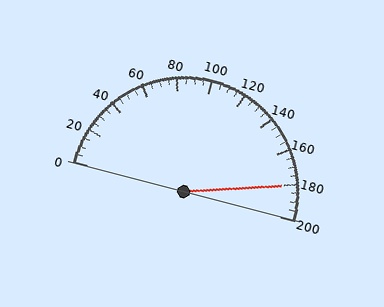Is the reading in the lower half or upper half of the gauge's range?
The reading is in the upper half of the range (0 to 200).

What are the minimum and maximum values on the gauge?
The gauge ranges from 0 to 200.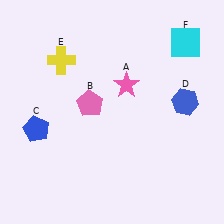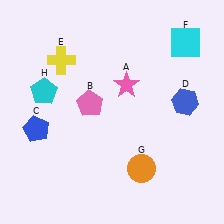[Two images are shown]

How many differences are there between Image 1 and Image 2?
There are 2 differences between the two images.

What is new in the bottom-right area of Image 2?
An orange circle (G) was added in the bottom-right area of Image 2.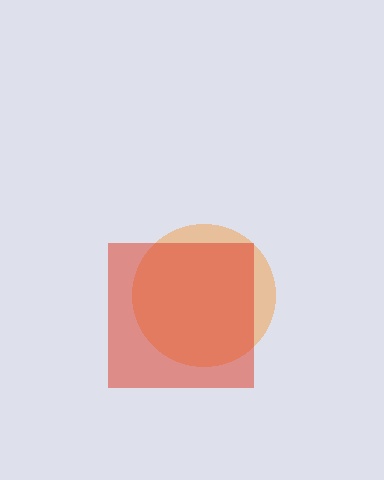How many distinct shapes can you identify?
There are 2 distinct shapes: an orange circle, a red square.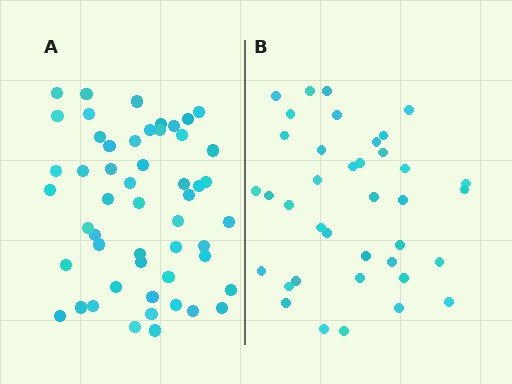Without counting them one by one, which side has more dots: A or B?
Region A (the left region) has more dots.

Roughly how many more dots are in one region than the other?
Region A has approximately 15 more dots than region B.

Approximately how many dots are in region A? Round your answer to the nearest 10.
About 50 dots. (The exact count is 52, which rounds to 50.)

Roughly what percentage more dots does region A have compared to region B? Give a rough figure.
About 35% more.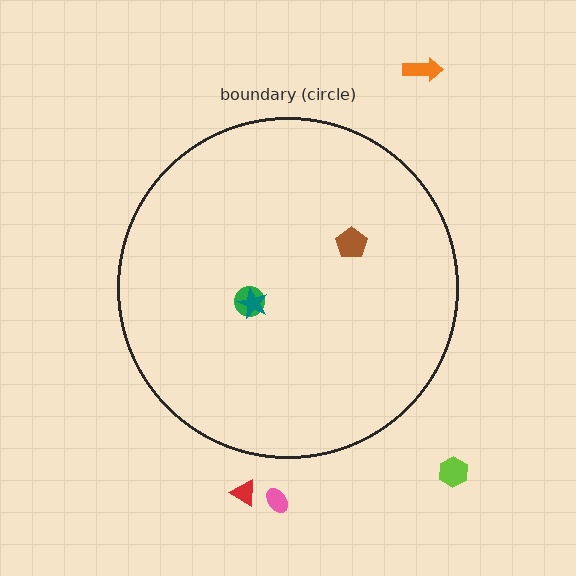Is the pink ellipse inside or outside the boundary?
Outside.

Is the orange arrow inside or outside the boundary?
Outside.